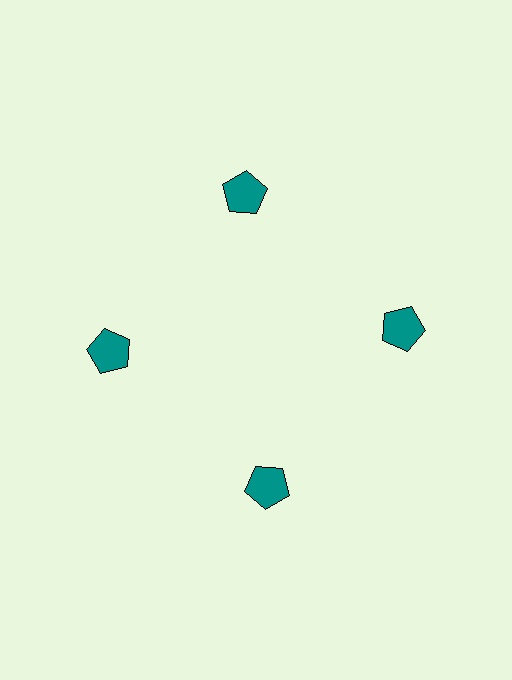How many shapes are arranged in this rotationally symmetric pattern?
There are 4 shapes, arranged in 4 groups of 1.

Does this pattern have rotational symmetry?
Yes, this pattern has 4-fold rotational symmetry. It looks the same after rotating 90 degrees around the center.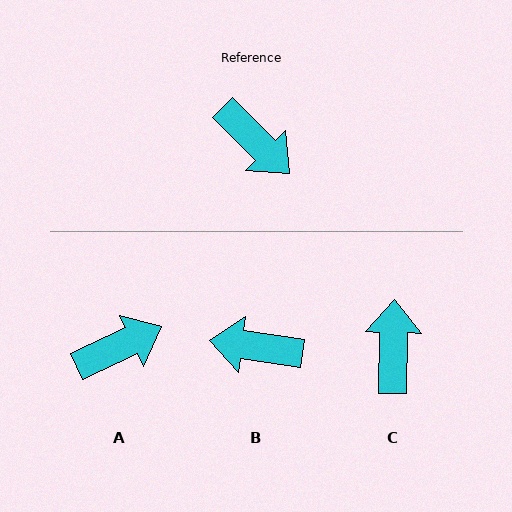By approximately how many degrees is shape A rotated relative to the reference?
Approximately 70 degrees counter-clockwise.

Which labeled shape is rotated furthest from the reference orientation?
B, about 143 degrees away.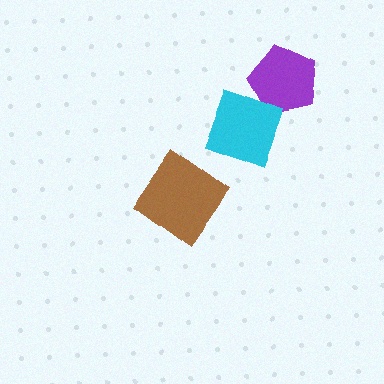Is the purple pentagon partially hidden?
Yes, it is partially covered by another shape.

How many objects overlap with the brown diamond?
0 objects overlap with the brown diamond.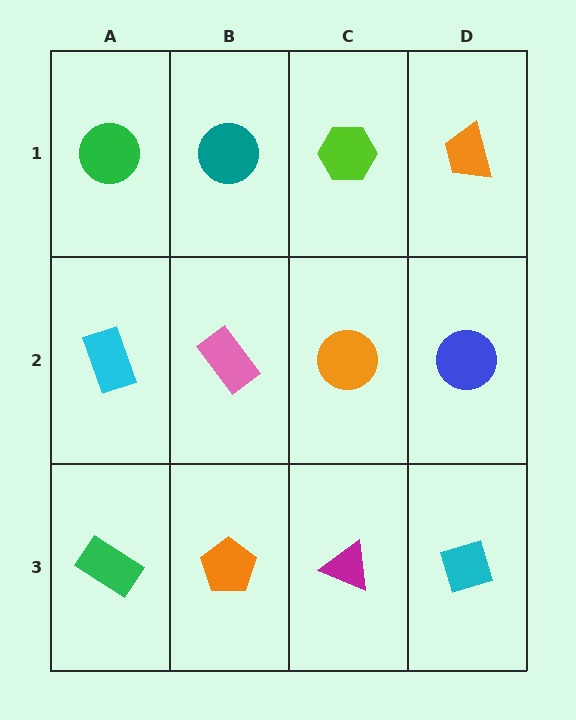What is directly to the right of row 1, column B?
A lime hexagon.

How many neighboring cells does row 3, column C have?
3.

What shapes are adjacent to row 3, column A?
A cyan rectangle (row 2, column A), an orange pentagon (row 3, column B).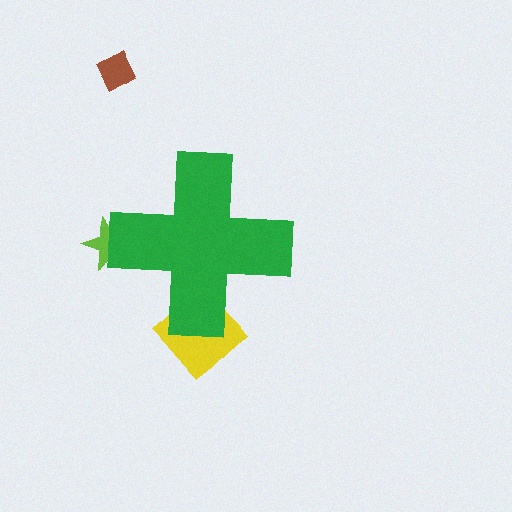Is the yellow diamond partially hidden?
Yes, the yellow diamond is partially hidden behind the green cross.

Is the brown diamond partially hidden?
No, the brown diamond is fully visible.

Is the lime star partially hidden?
Yes, the lime star is partially hidden behind the green cross.